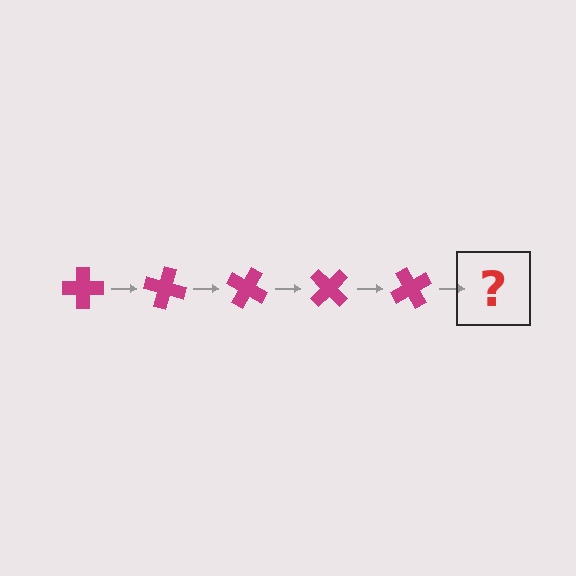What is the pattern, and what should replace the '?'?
The pattern is that the cross rotates 15 degrees each step. The '?' should be a magenta cross rotated 75 degrees.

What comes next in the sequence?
The next element should be a magenta cross rotated 75 degrees.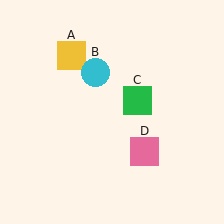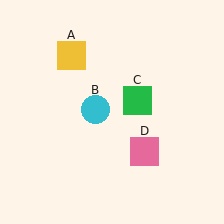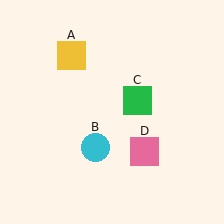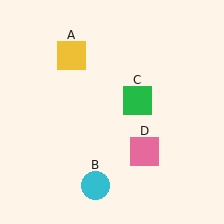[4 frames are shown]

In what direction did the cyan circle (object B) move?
The cyan circle (object B) moved down.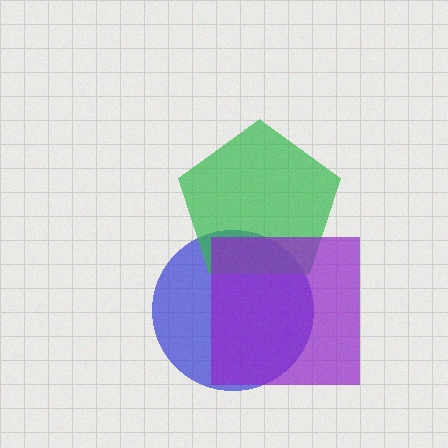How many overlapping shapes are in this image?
There are 3 overlapping shapes in the image.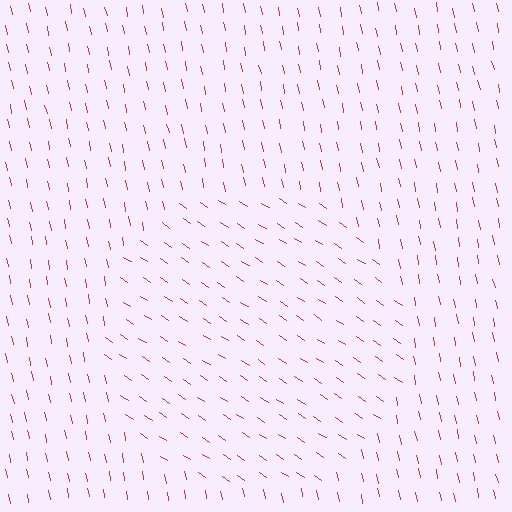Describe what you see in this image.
The image is filled with small red line segments. A circle region in the image has lines oriented differently from the surrounding lines, creating a visible texture boundary.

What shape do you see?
I see a circle.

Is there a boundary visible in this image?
Yes, there is a texture boundary formed by a change in line orientation.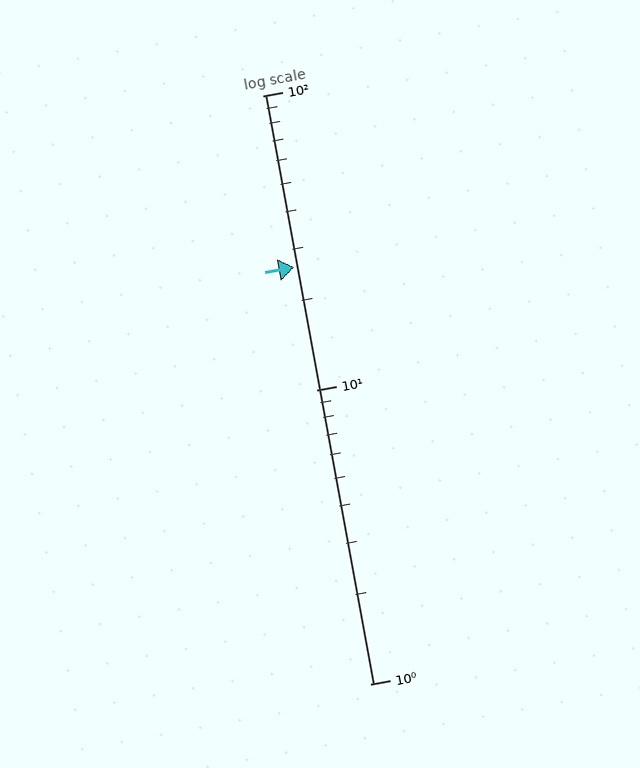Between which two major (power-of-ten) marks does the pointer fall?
The pointer is between 10 and 100.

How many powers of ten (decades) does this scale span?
The scale spans 2 decades, from 1 to 100.